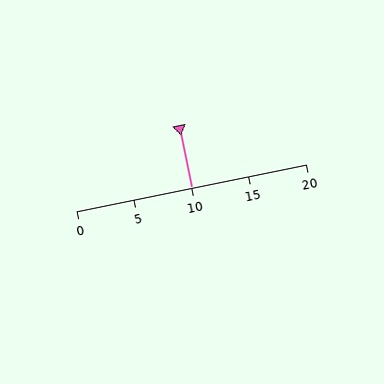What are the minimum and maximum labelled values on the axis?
The axis runs from 0 to 20.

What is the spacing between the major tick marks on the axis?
The major ticks are spaced 5 apart.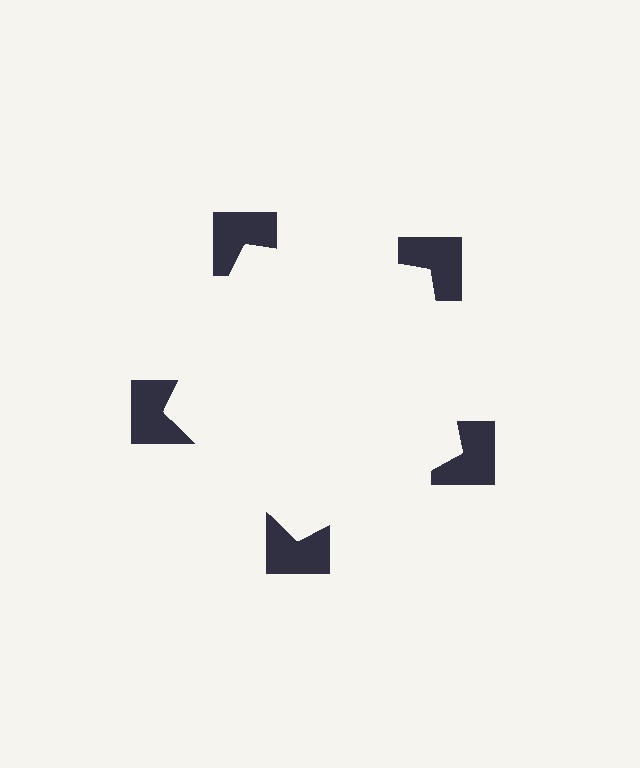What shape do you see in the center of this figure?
An illusory pentagon — its edges are inferred from the aligned wedge cuts in the notched squares, not physically drawn.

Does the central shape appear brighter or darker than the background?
It typically appears slightly brighter than the background, even though no actual brightness change is drawn.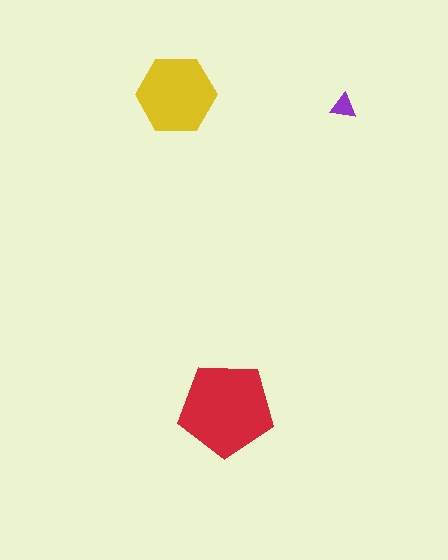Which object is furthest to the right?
The purple triangle is rightmost.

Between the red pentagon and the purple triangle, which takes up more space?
The red pentagon.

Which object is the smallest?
The purple triangle.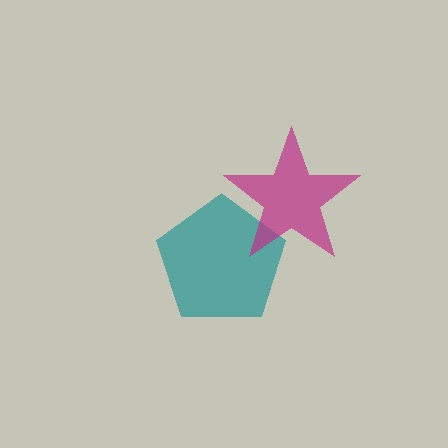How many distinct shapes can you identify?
There are 2 distinct shapes: a teal pentagon, a magenta star.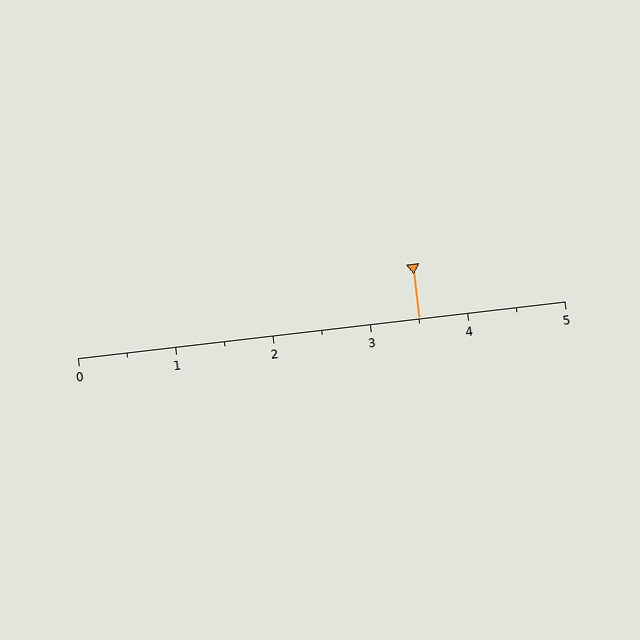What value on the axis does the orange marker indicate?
The marker indicates approximately 3.5.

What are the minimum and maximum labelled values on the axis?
The axis runs from 0 to 5.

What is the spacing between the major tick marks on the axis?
The major ticks are spaced 1 apart.